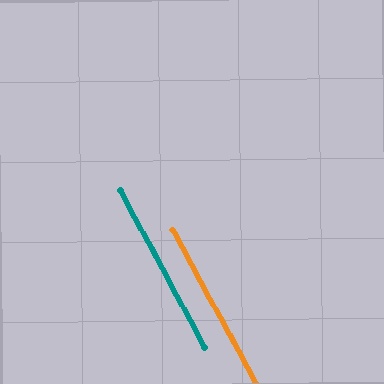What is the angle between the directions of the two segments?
Approximately 0 degrees.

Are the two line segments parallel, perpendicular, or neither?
Parallel — their directions differ by only 0.3°.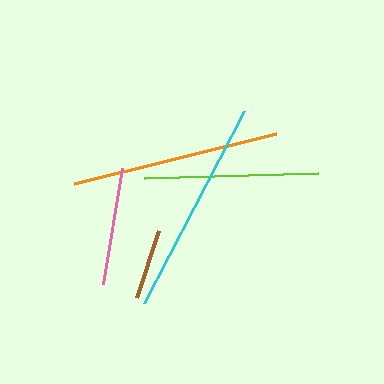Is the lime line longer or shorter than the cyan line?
The cyan line is longer than the lime line.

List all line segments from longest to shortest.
From longest to shortest: cyan, orange, lime, pink, brown.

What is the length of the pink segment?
The pink segment is approximately 118 pixels long.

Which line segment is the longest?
The cyan line is the longest at approximately 216 pixels.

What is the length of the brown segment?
The brown segment is approximately 70 pixels long.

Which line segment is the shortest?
The brown line is the shortest at approximately 70 pixels.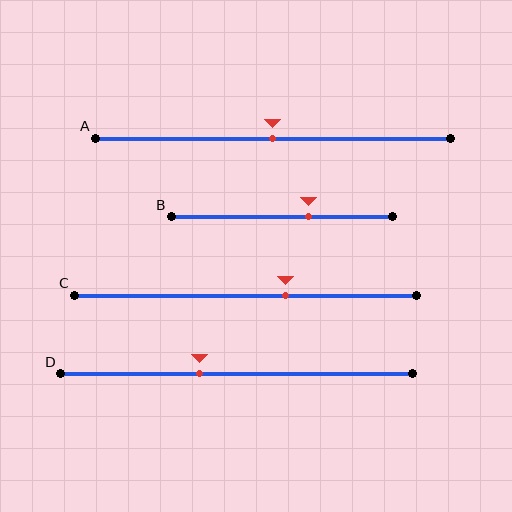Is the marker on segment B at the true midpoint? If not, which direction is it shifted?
No, the marker on segment B is shifted to the right by about 12% of the segment length.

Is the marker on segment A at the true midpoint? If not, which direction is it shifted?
Yes, the marker on segment A is at the true midpoint.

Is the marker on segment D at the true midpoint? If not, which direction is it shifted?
No, the marker on segment D is shifted to the left by about 10% of the segment length.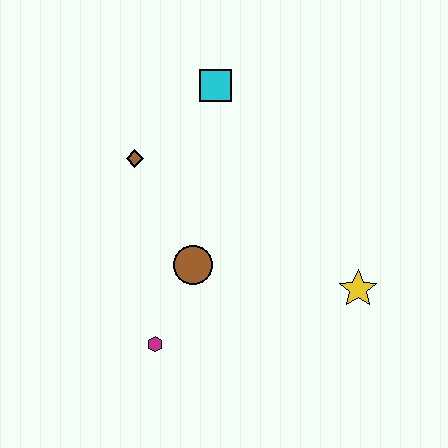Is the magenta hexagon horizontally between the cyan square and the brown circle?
No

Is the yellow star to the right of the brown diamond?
Yes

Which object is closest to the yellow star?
The brown circle is closest to the yellow star.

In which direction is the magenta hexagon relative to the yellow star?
The magenta hexagon is to the left of the yellow star.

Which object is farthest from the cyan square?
The magenta hexagon is farthest from the cyan square.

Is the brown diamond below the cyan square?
Yes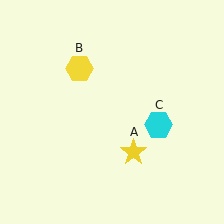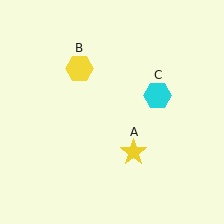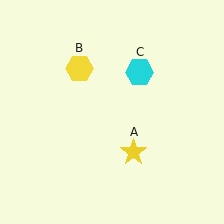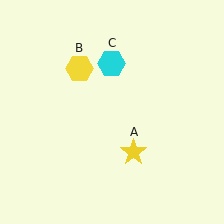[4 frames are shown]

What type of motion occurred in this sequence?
The cyan hexagon (object C) rotated counterclockwise around the center of the scene.